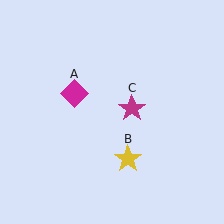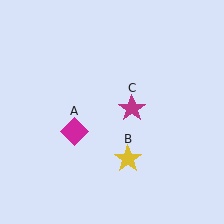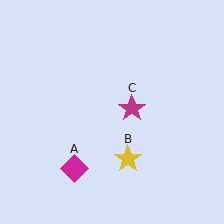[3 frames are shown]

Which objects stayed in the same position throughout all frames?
Yellow star (object B) and magenta star (object C) remained stationary.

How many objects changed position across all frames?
1 object changed position: magenta diamond (object A).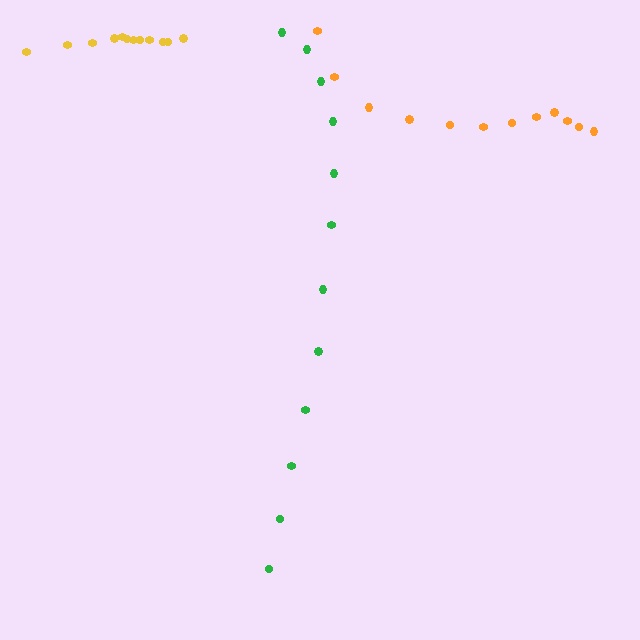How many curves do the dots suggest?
There are 3 distinct paths.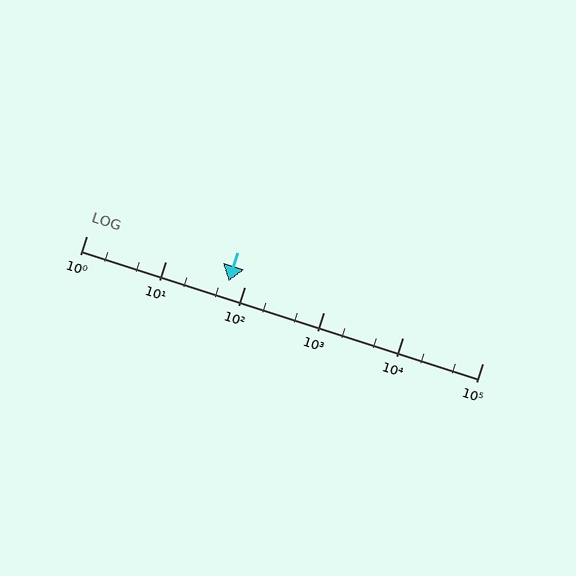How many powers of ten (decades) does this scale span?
The scale spans 5 decades, from 1 to 100000.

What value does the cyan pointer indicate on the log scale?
The pointer indicates approximately 63.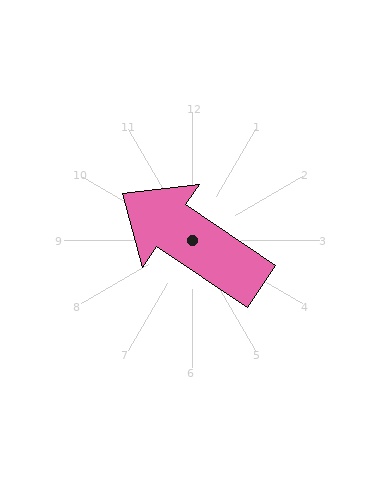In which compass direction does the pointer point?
Northwest.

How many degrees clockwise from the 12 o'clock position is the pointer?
Approximately 304 degrees.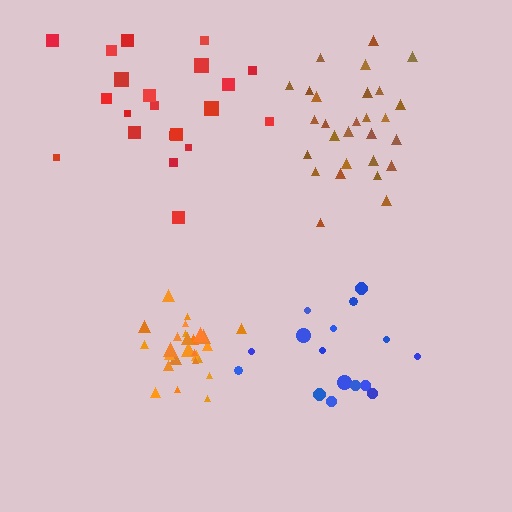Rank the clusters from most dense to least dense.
orange, brown, red, blue.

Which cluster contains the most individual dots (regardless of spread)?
Brown (28).